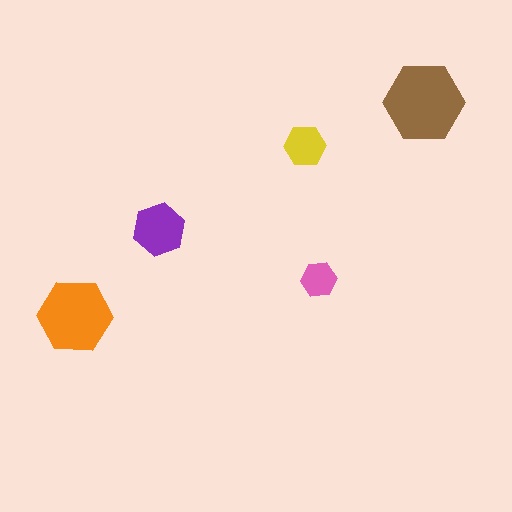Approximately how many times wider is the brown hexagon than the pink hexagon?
About 2 times wider.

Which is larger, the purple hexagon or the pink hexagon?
The purple one.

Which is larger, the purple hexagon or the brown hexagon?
The brown one.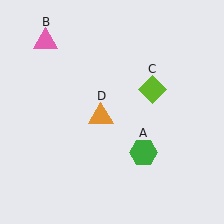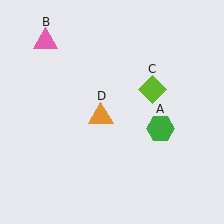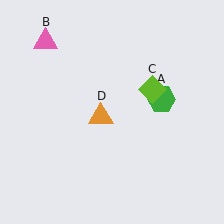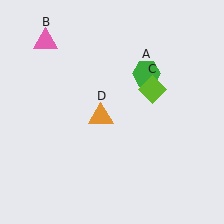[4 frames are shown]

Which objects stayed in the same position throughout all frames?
Pink triangle (object B) and lime diamond (object C) and orange triangle (object D) remained stationary.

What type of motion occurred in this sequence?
The green hexagon (object A) rotated counterclockwise around the center of the scene.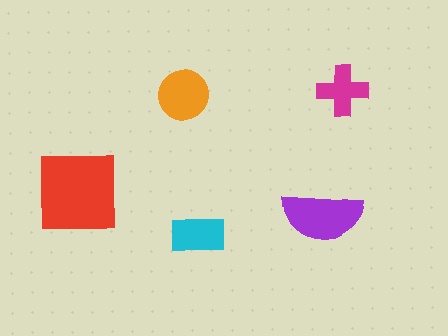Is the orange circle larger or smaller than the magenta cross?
Larger.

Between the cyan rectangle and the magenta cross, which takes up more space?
The cyan rectangle.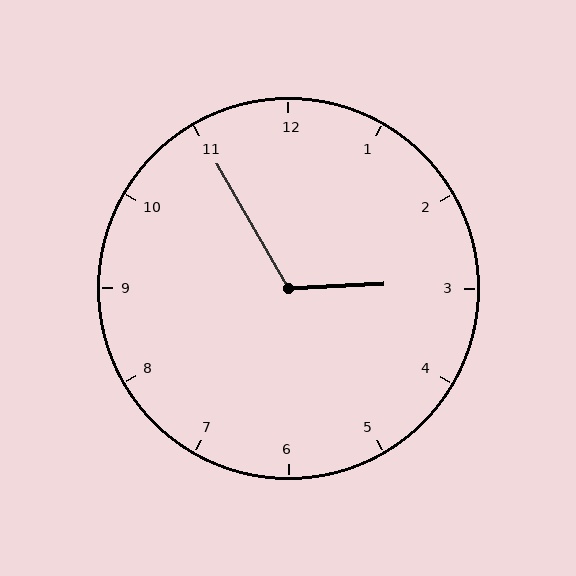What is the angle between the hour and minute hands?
Approximately 118 degrees.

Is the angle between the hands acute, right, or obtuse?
It is obtuse.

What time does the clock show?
2:55.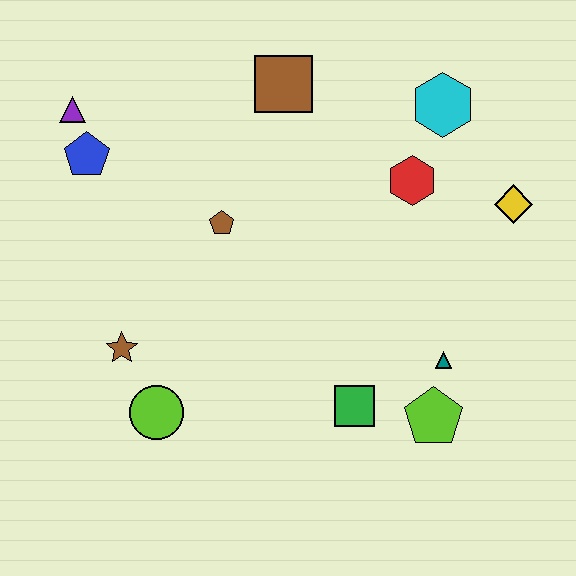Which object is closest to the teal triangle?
The lime pentagon is closest to the teal triangle.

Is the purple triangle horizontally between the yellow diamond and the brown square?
No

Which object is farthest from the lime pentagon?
The purple triangle is farthest from the lime pentagon.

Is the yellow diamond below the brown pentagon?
No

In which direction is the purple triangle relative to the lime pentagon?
The purple triangle is to the left of the lime pentagon.